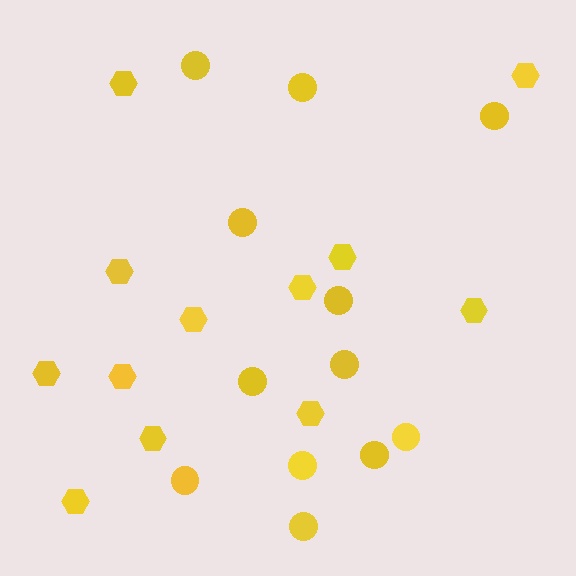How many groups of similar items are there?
There are 2 groups: one group of circles (12) and one group of hexagons (12).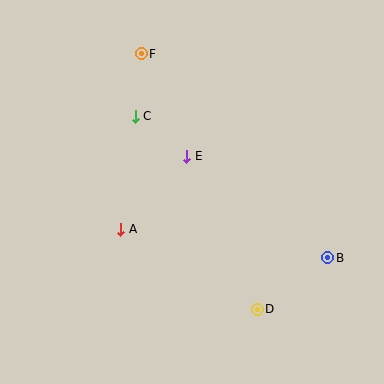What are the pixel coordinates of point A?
Point A is at (121, 229).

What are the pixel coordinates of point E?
Point E is at (187, 156).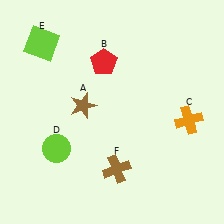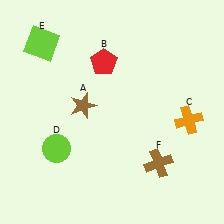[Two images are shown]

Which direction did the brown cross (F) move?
The brown cross (F) moved right.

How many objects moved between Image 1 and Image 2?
1 object moved between the two images.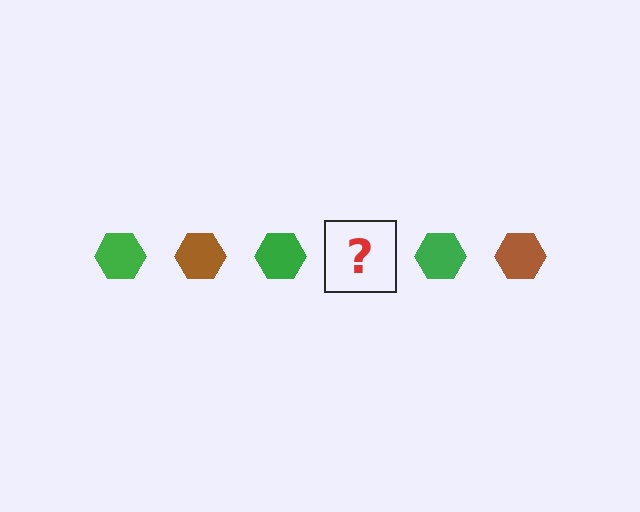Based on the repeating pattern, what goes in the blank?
The blank should be a brown hexagon.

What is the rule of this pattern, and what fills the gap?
The rule is that the pattern cycles through green, brown hexagons. The gap should be filled with a brown hexagon.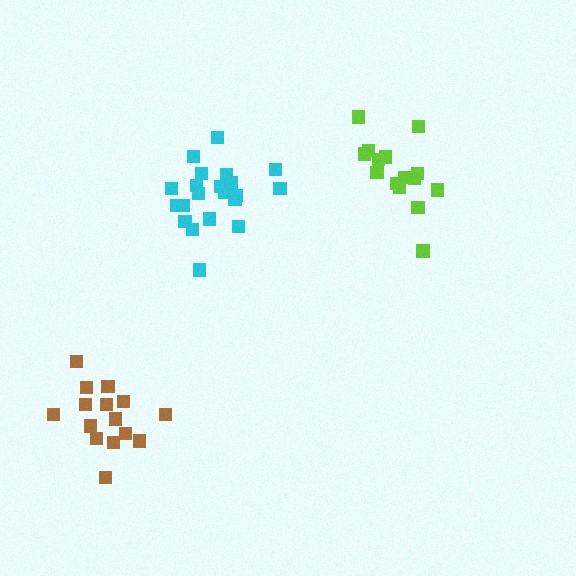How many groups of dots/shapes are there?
There are 3 groups.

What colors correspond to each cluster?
The clusters are colored: lime, cyan, brown.